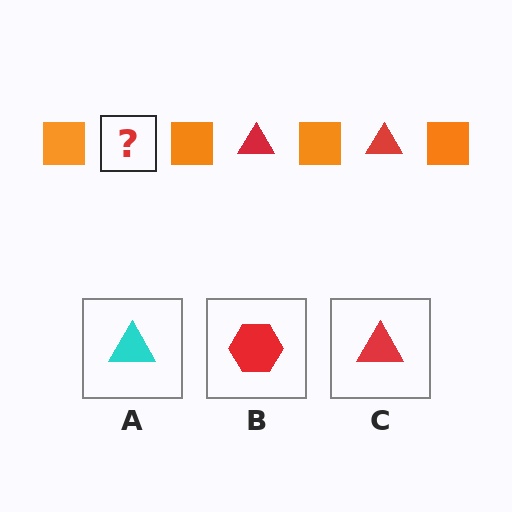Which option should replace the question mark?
Option C.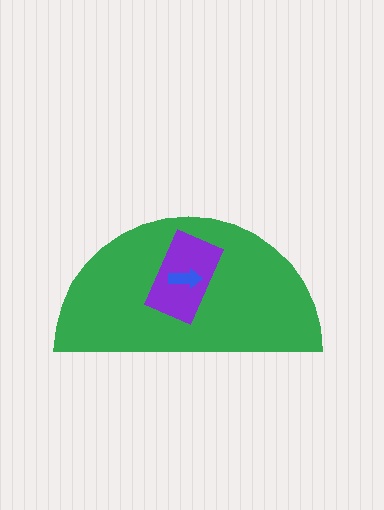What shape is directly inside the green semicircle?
The purple rectangle.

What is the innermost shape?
The blue arrow.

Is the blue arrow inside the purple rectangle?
Yes.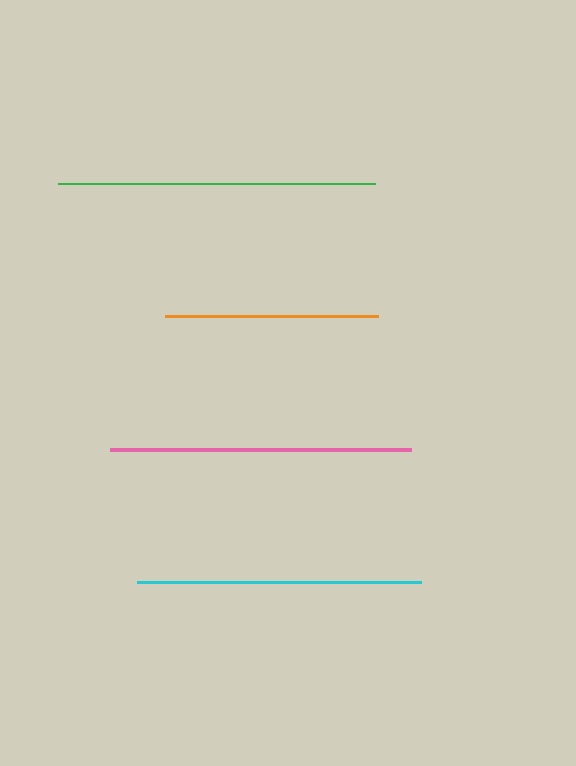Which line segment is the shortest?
The orange line is the shortest at approximately 214 pixels.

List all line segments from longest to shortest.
From longest to shortest: green, pink, cyan, orange.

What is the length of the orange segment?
The orange segment is approximately 214 pixels long.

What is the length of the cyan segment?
The cyan segment is approximately 284 pixels long.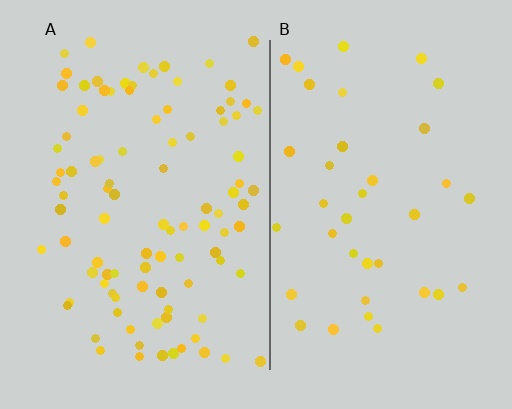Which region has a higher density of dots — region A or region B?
A (the left).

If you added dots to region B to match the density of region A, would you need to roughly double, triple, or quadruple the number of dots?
Approximately triple.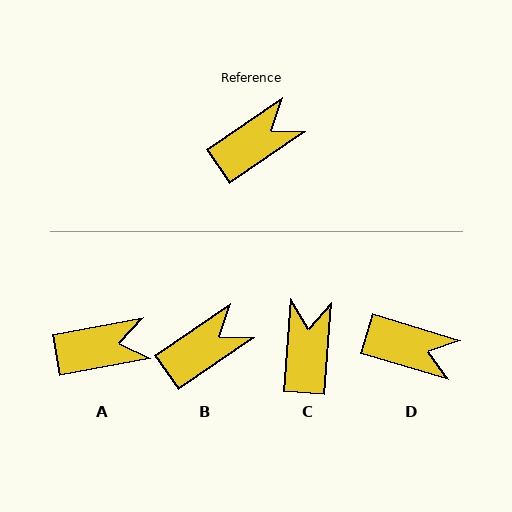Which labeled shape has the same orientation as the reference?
B.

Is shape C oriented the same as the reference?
No, it is off by about 51 degrees.